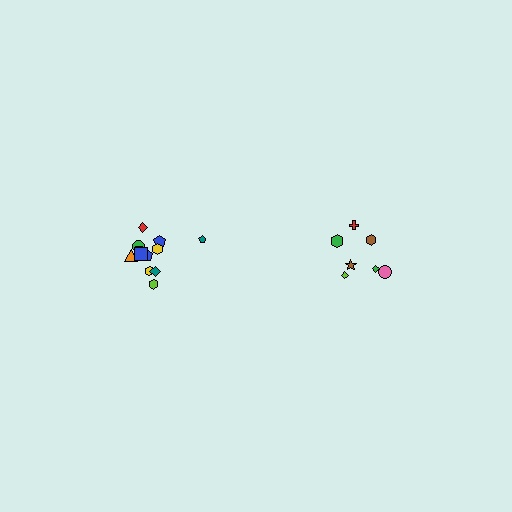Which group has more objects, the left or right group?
The left group.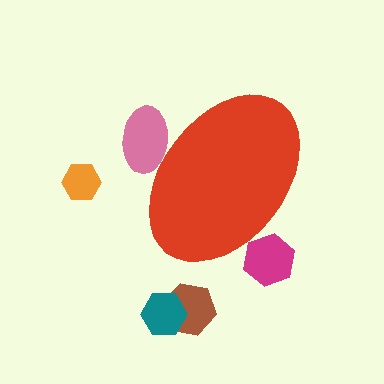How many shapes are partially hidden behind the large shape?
2 shapes are partially hidden.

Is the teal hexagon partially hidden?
No, the teal hexagon is fully visible.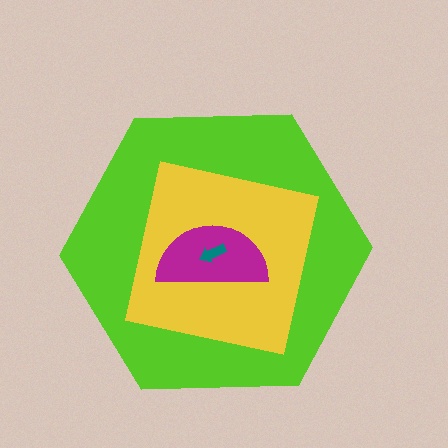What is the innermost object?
The teal arrow.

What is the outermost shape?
The lime hexagon.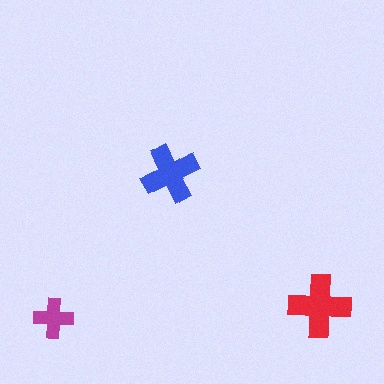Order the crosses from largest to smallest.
the red one, the blue one, the magenta one.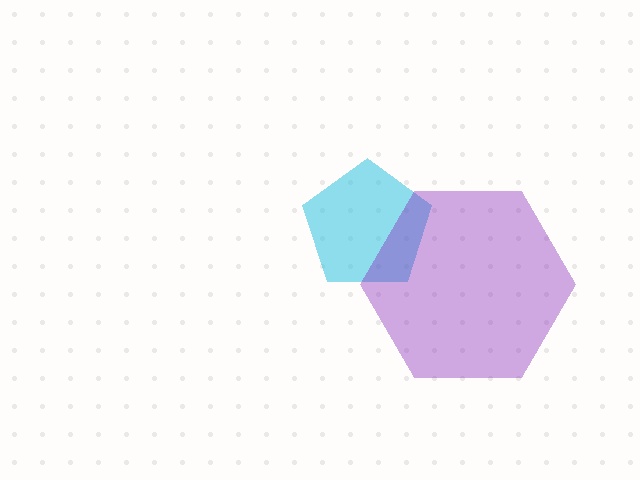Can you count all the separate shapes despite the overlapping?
Yes, there are 2 separate shapes.